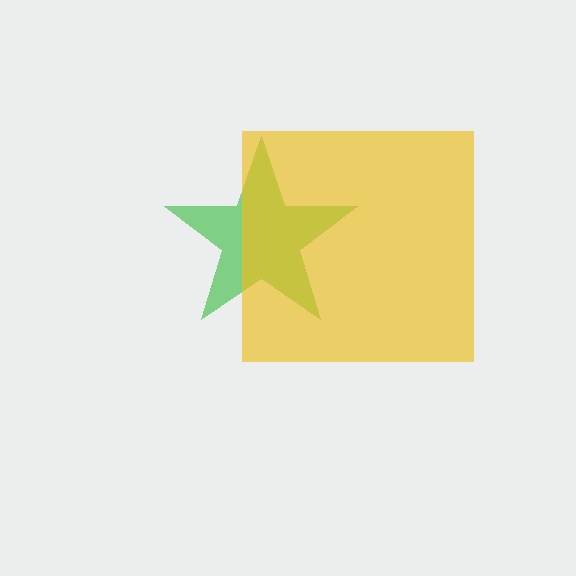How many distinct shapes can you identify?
There are 2 distinct shapes: a green star, a yellow square.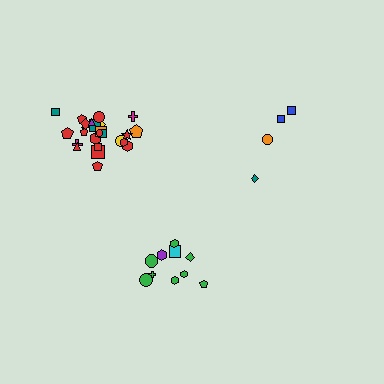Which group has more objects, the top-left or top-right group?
The top-left group.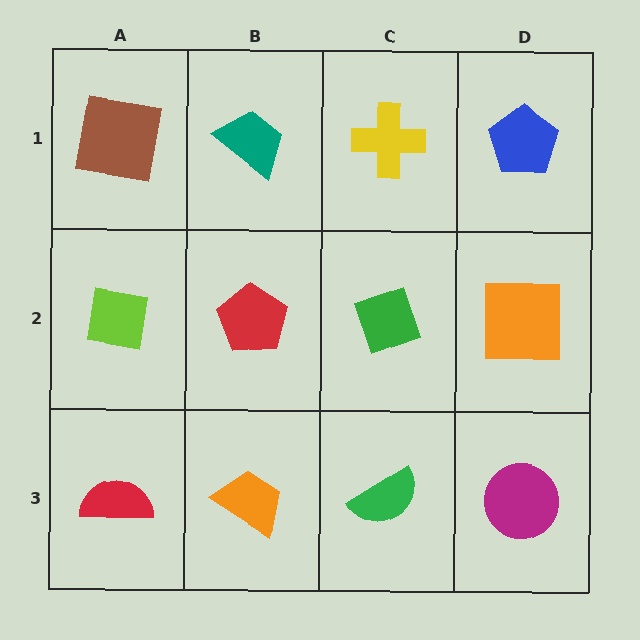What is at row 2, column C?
A green diamond.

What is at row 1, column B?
A teal trapezoid.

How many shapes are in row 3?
4 shapes.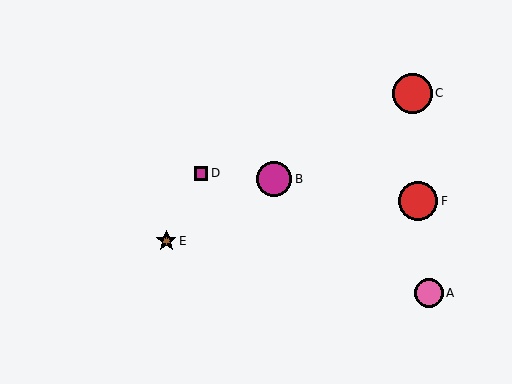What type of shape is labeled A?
Shape A is a pink circle.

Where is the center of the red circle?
The center of the red circle is at (418, 201).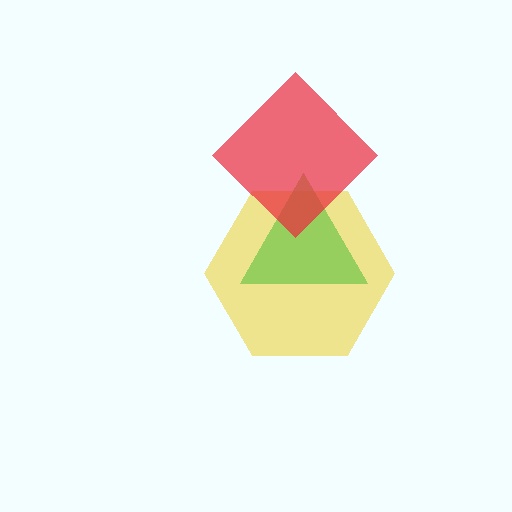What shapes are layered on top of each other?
The layered shapes are: a yellow hexagon, a lime triangle, a red diamond.